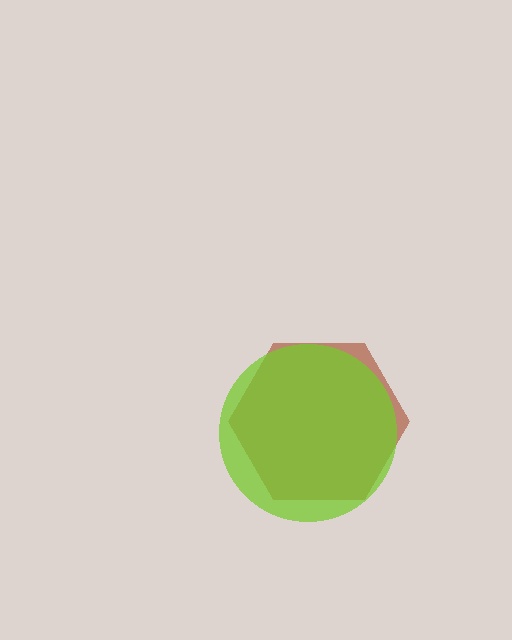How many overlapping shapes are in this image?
There are 2 overlapping shapes in the image.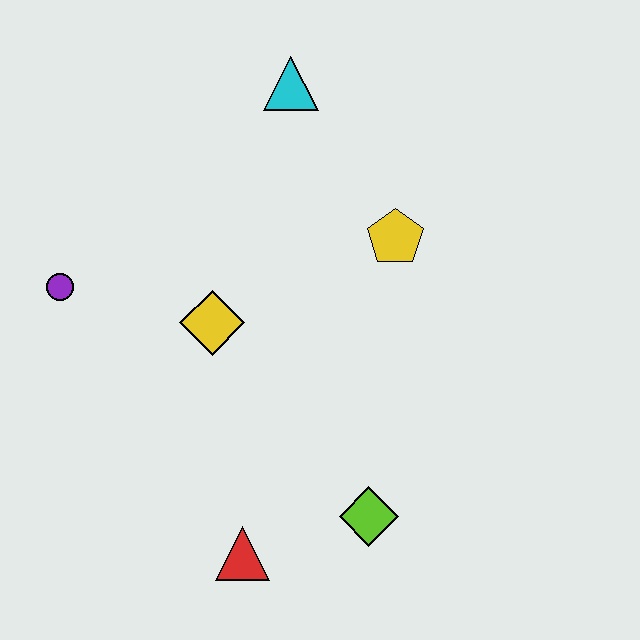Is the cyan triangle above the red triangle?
Yes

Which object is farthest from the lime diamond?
The cyan triangle is farthest from the lime diamond.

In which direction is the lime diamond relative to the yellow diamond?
The lime diamond is below the yellow diamond.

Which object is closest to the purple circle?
The yellow diamond is closest to the purple circle.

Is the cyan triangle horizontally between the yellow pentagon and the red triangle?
Yes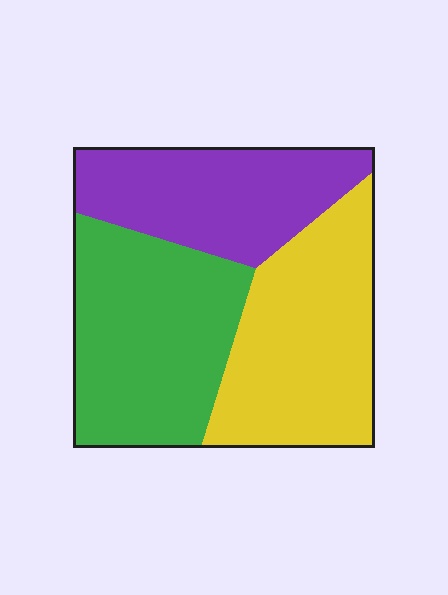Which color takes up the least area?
Purple, at roughly 30%.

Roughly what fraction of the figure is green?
Green takes up about three eighths (3/8) of the figure.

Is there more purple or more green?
Green.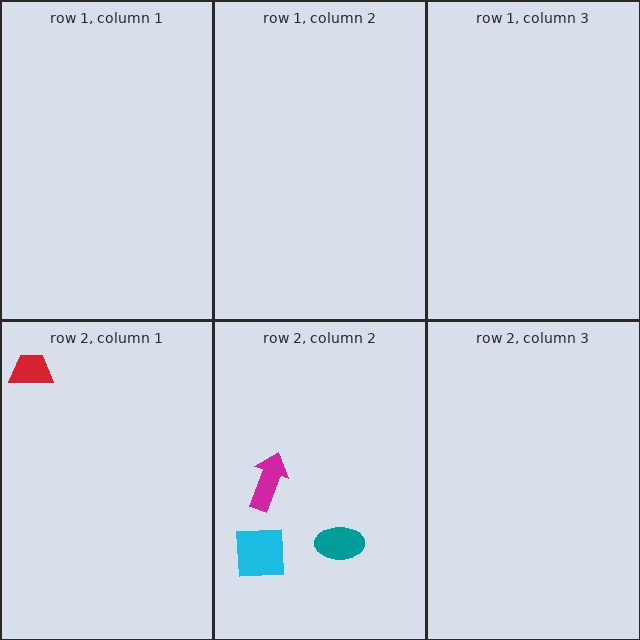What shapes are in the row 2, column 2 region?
The teal ellipse, the magenta arrow, the cyan square.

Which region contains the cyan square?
The row 2, column 2 region.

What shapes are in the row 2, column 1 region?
The red trapezoid.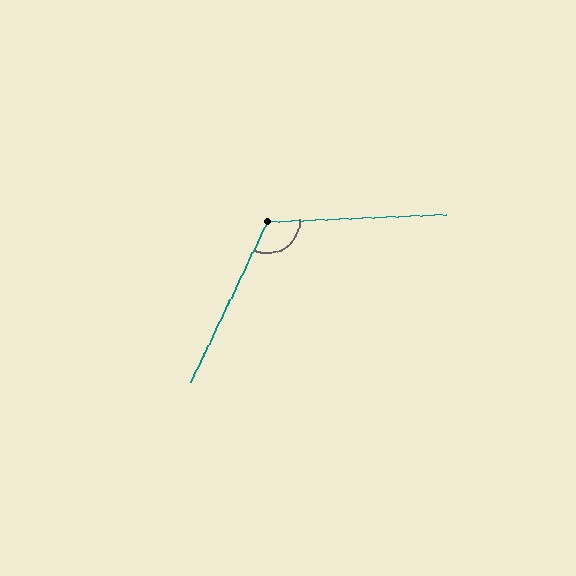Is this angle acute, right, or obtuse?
It is obtuse.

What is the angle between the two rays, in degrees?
Approximately 118 degrees.